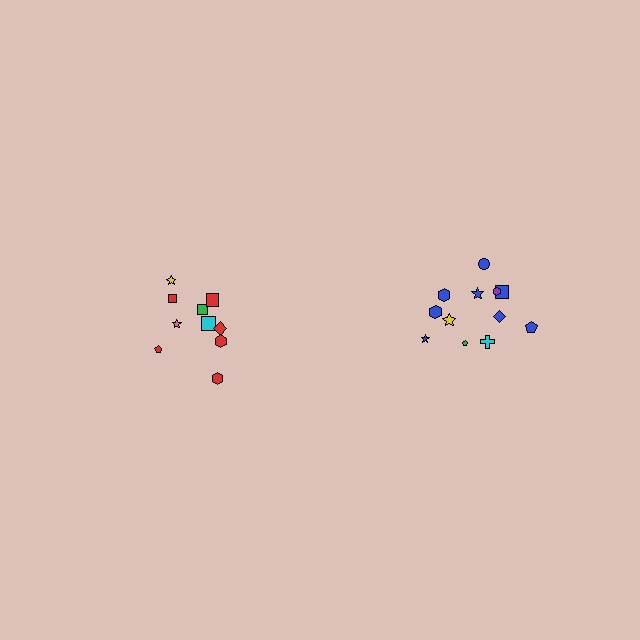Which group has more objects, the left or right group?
The right group.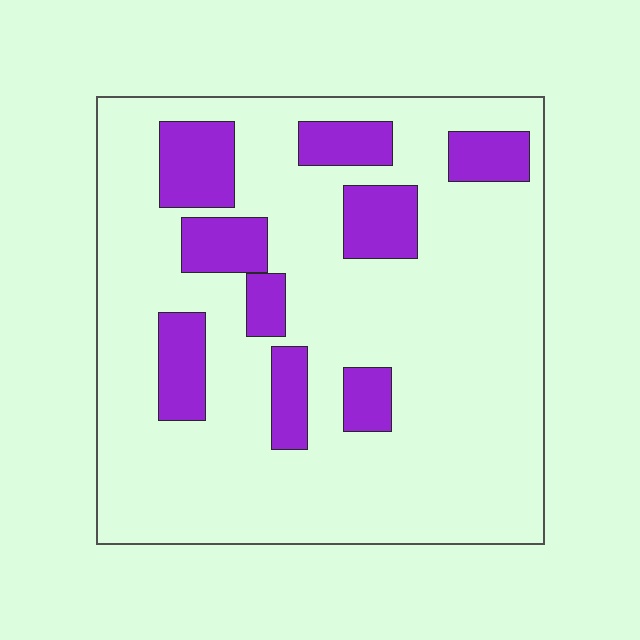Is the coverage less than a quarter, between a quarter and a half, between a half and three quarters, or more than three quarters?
Less than a quarter.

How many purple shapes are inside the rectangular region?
9.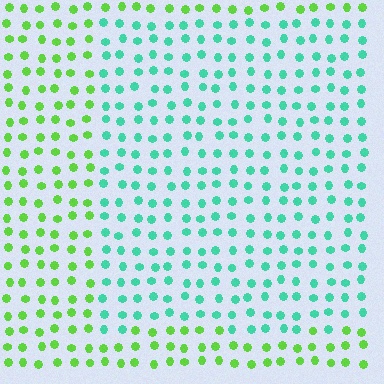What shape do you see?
I see a rectangle.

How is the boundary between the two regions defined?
The boundary is defined purely by a slight shift in hue (about 54 degrees). Spacing, size, and orientation are identical on both sides.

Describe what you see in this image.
The image is filled with small lime elements in a uniform arrangement. A rectangle-shaped region is visible where the elements are tinted to a slightly different hue, forming a subtle color boundary.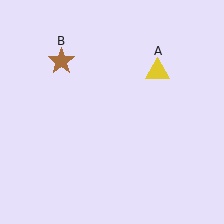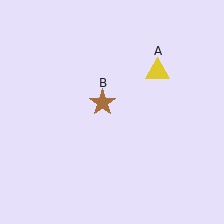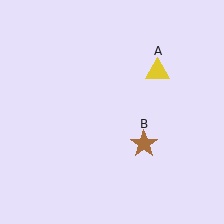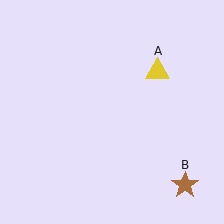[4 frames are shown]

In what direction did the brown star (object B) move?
The brown star (object B) moved down and to the right.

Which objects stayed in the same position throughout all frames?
Yellow triangle (object A) remained stationary.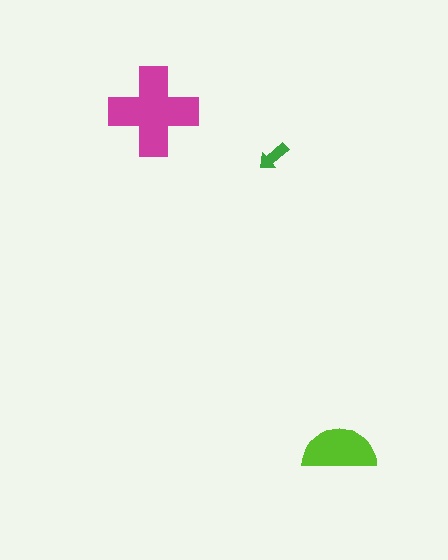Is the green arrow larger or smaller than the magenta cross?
Smaller.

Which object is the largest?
The magenta cross.